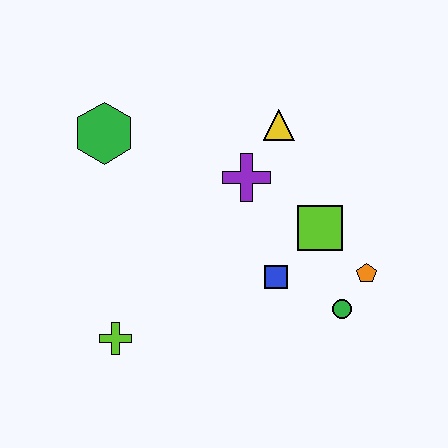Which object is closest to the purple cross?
The yellow triangle is closest to the purple cross.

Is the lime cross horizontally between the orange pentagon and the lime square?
No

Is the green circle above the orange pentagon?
No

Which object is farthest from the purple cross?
The lime cross is farthest from the purple cross.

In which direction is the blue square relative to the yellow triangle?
The blue square is below the yellow triangle.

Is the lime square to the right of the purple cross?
Yes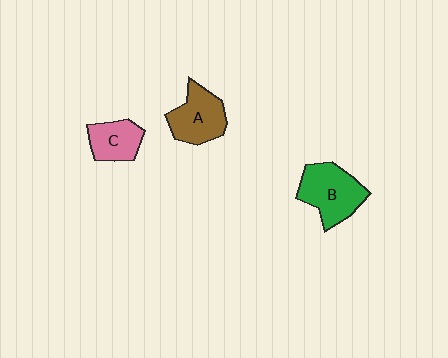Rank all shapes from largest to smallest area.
From largest to smallest: B (green), A (brown), C (pink).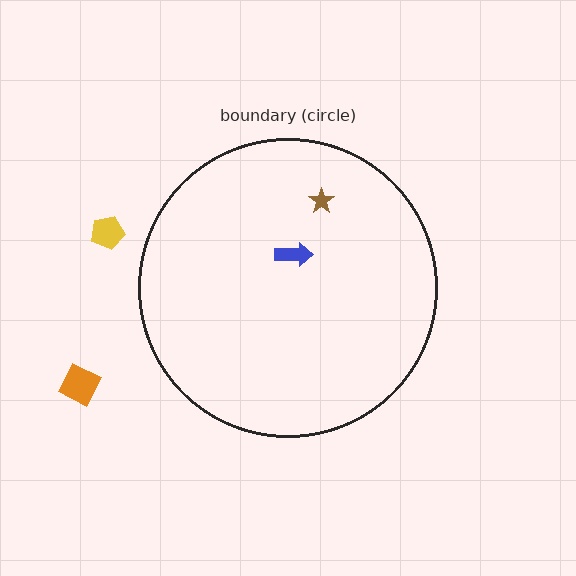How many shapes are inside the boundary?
2 inside, 2 outside.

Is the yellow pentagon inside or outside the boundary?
Outside.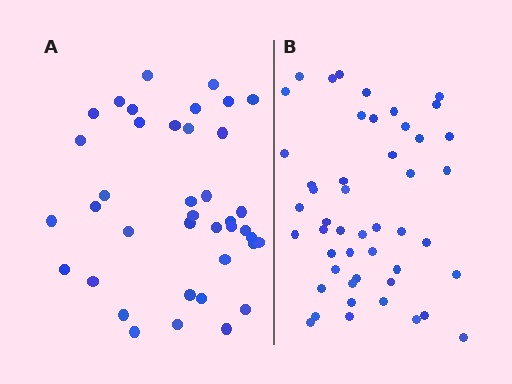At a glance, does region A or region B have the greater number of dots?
Region B (the right region) has more dots.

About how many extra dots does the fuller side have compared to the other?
Region B has roughly 8 or so more dots than region A.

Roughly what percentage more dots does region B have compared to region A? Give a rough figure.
About 25% more.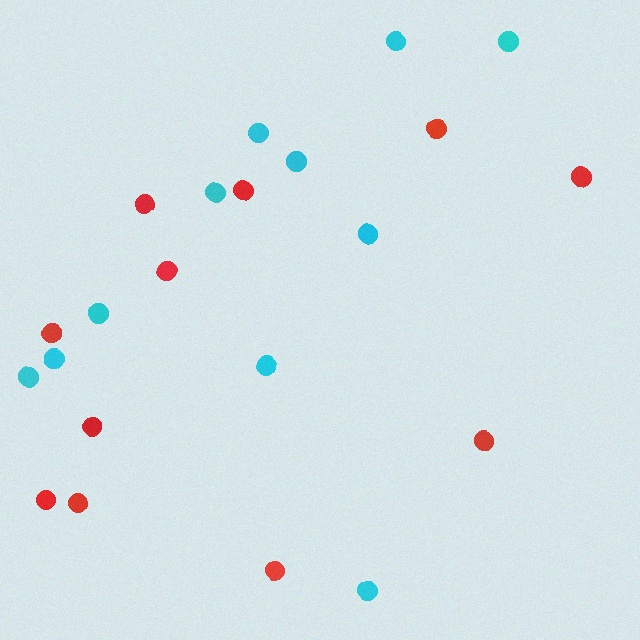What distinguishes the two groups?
There are 2 groups: one group of cyan circles (11) and one group of red circles (11).